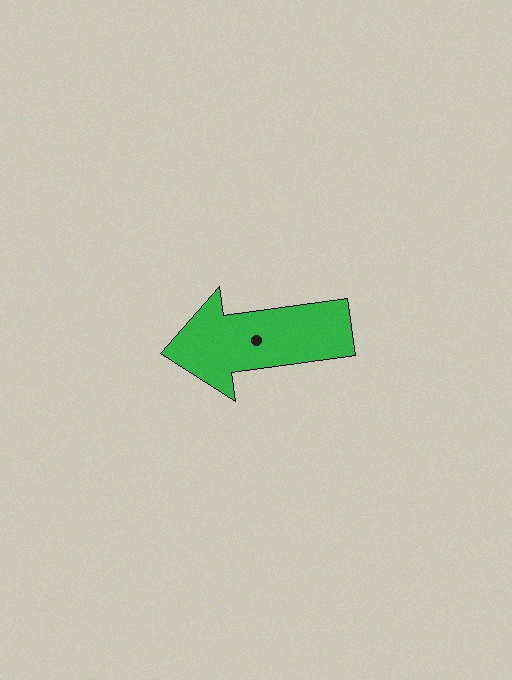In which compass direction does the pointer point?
West.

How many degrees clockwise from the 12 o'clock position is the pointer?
Approximately 262 degrees.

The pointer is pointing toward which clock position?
Roughly 9 o'clock.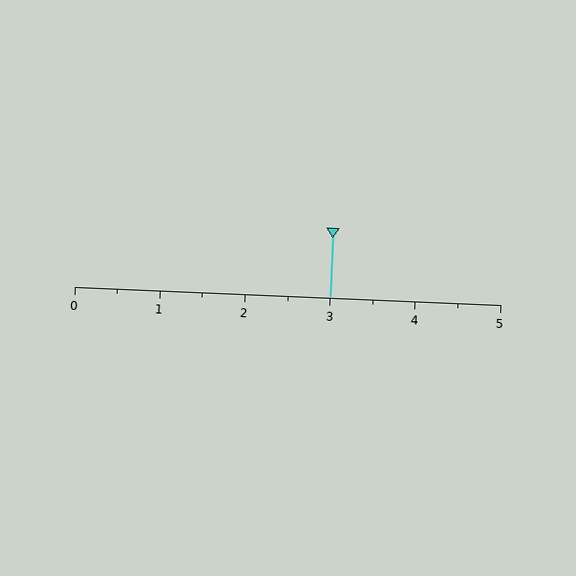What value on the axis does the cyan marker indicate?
The marker indicates approximately 3.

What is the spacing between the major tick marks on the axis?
The major ticks are spaced 1 apart.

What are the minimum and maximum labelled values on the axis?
The axis runs from 0 to 5.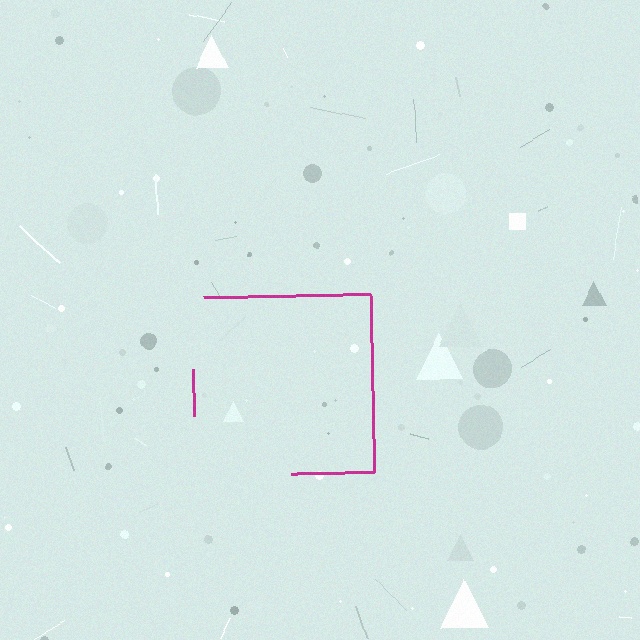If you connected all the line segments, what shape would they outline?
They would outline a square.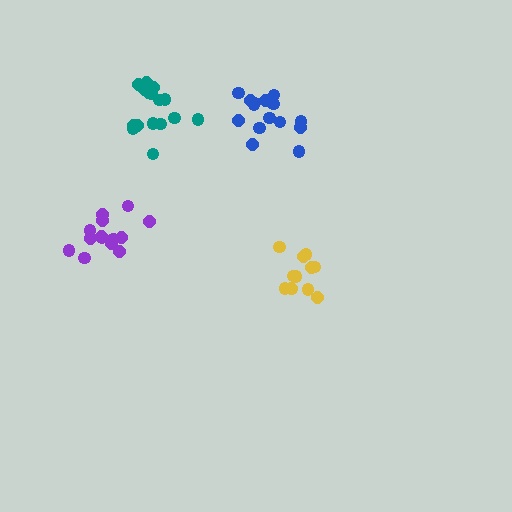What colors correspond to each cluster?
The clusters are colored: purple, yellow, teal, blue.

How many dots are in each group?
Group 1: 14 dots, Group 2: 13 dots, Group 3: 17 dots, Group 4: 15 dots (59 total).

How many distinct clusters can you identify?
There are 4 distinct clusters.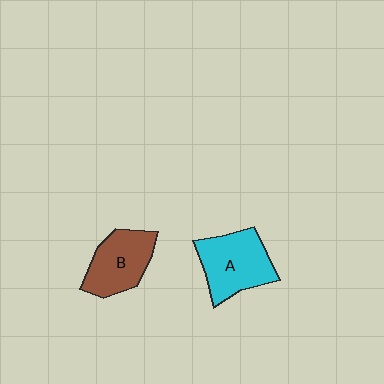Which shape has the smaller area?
Shape B (brown).